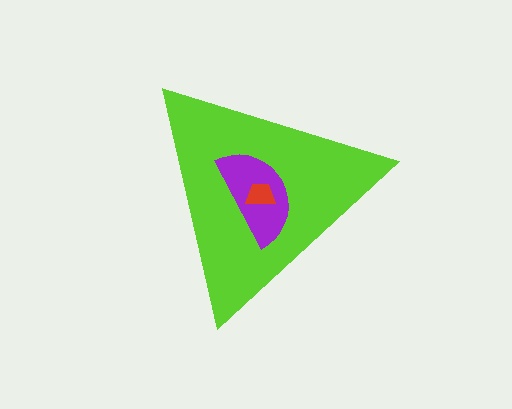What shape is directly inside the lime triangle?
The purple semicircle.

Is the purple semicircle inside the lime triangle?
Yes.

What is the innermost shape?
The red trapezoid.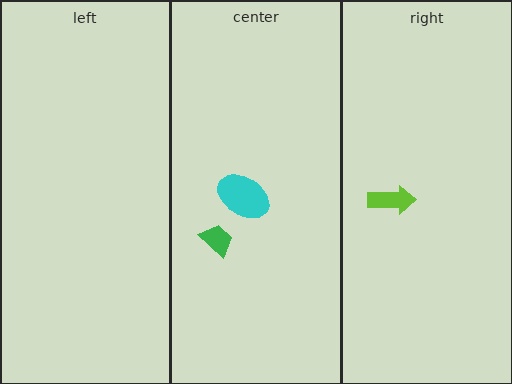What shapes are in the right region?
The lime arrow.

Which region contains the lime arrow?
The right region.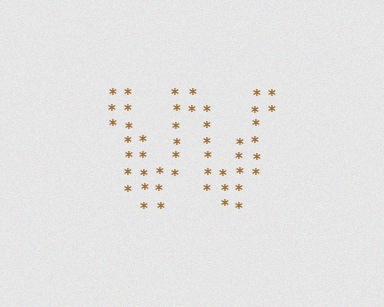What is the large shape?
The large shape is the letter W.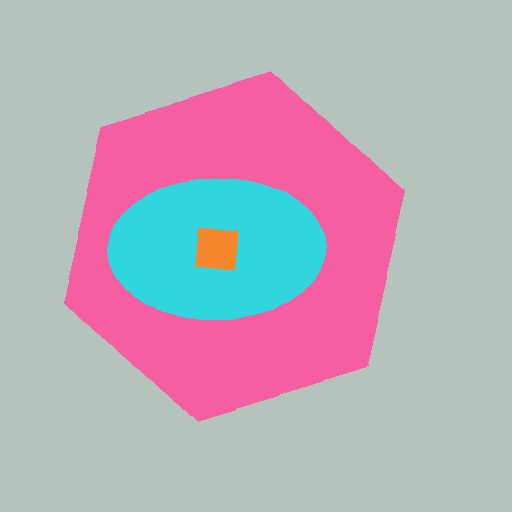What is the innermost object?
The orange square.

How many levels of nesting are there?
3.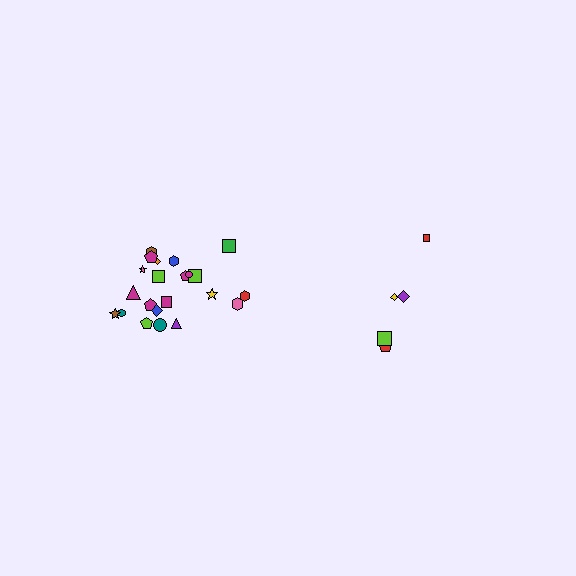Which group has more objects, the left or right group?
The left group.